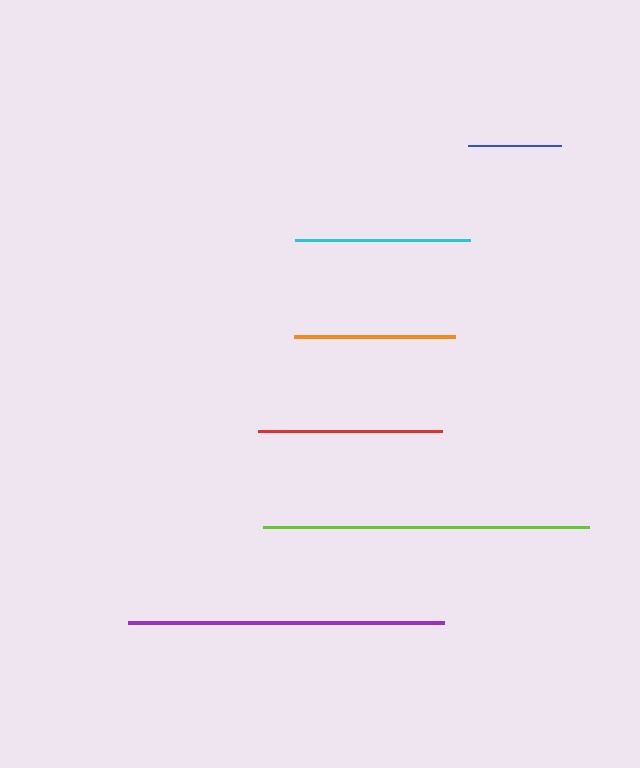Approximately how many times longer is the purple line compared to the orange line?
The purple line is approximately 2.0 times the length of the orange line.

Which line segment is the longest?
The lime line is the longest at approximately 326 pixels.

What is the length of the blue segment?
The blue segment is approximately 93 pixels long.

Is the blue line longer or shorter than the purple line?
The purple line is longer than the blue line.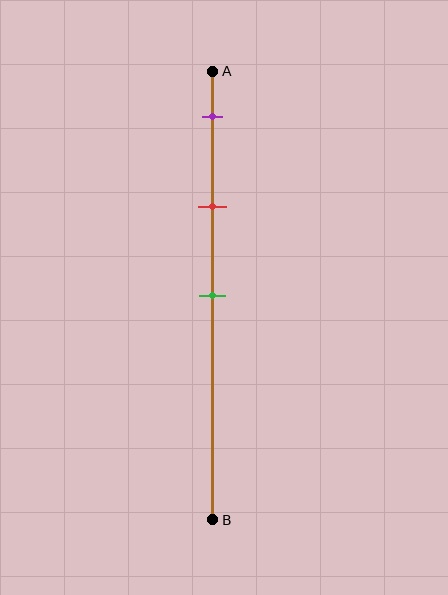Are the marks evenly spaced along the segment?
Yes, the marks are approximately evenly spaced.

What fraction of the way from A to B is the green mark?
The green mark is approximately 50% (0.5) of the way from A to B.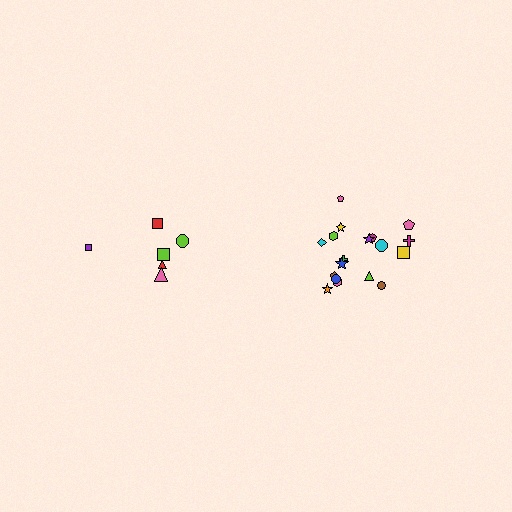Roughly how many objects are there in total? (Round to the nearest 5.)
Roughly 25 objects in total.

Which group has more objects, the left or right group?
The right group.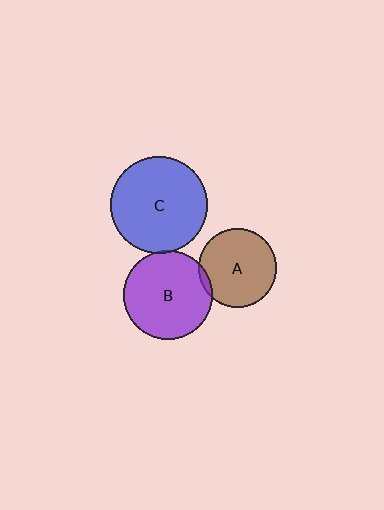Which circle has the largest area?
Circle C (blue).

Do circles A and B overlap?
Yes.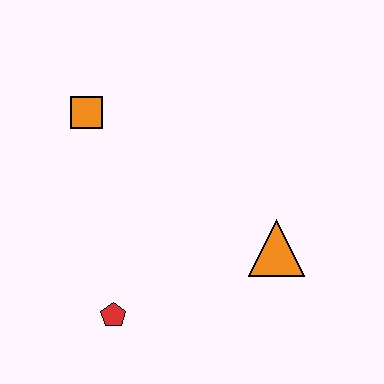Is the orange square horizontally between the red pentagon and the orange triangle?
No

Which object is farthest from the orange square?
The orange triangle is farthest from the orange square.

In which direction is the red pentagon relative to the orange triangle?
The red pentagon is to the left of the orange triangle.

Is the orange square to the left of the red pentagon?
Yes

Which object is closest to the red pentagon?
The orange triangle is closest to the red pentagon.